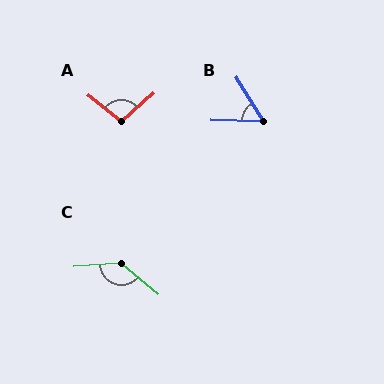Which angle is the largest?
C, at approximately 136 degrees.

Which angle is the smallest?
B, at approximately 57 degrees.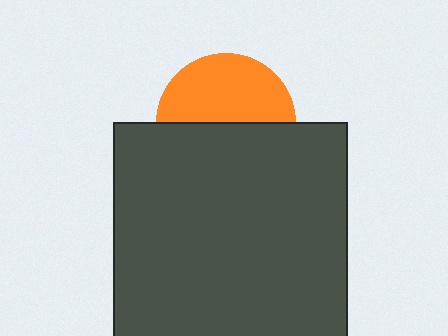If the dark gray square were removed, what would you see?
You would see the complete orange circle.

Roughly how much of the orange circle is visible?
About half of it is visible (roughly 49%).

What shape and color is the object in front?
The object in front is a dark gray square.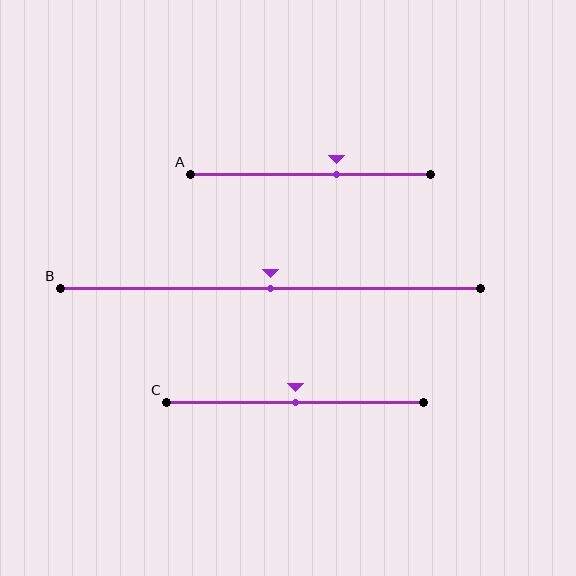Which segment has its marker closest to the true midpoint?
Segment B has its marker closest to the true midpoint.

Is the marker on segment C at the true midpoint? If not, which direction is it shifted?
Yes, the marker on segment C is at the true midpoint.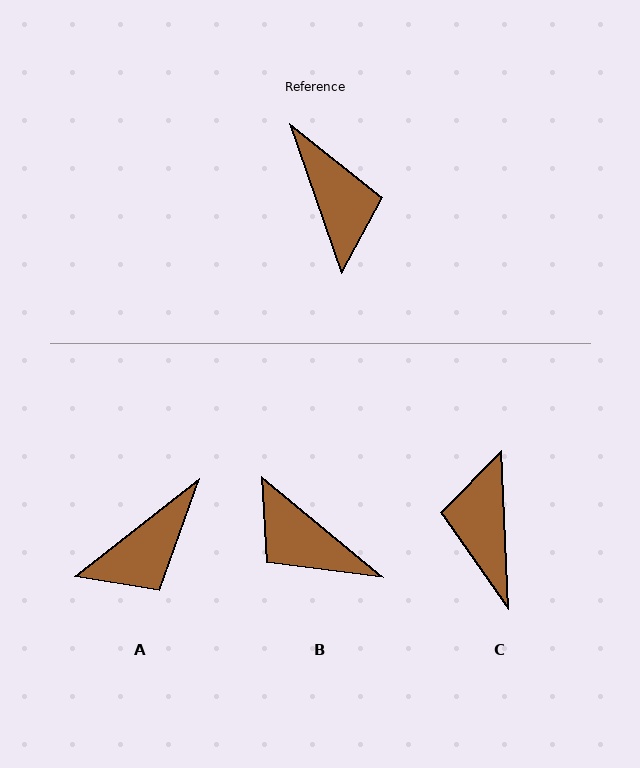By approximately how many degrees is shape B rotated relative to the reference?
Approximately 149 degrees clockwise.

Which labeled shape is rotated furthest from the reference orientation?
C, about 163 degrees away.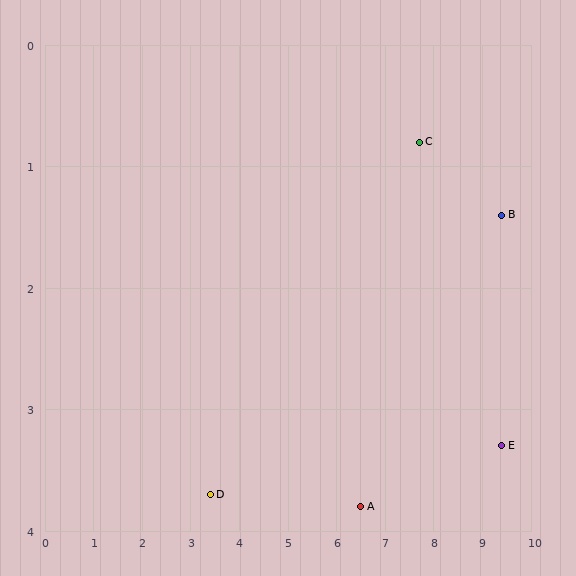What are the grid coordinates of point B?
Point B is at approximately (9.4, 1.4).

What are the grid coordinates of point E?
Point E is at approximately (9.4, 3.3).